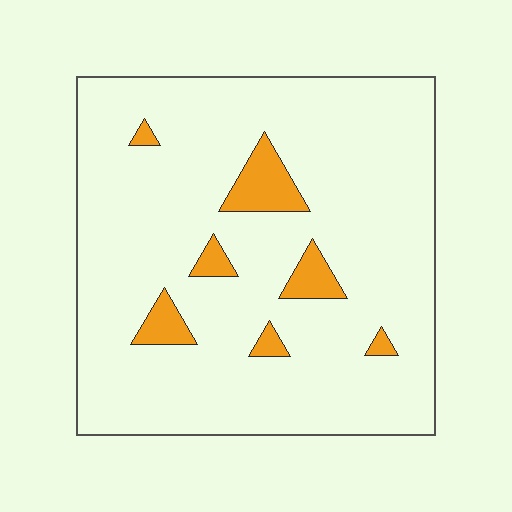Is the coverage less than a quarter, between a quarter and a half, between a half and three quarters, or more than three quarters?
Less than a quarter.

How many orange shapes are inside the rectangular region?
7.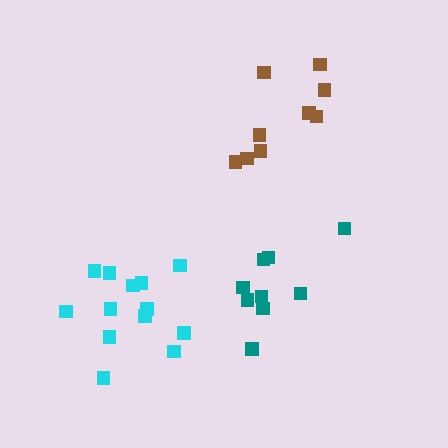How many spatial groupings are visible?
There are 3 spatial groupings.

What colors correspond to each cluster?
The clusters are colored: cyan, teal, brown.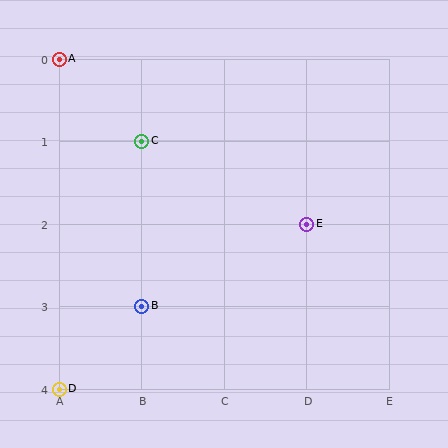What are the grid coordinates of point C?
Point C is at grid coordinates (B, 1).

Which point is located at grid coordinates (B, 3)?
Point B is at (B, 3).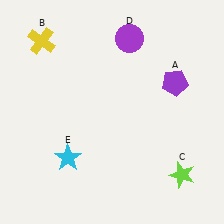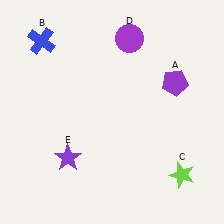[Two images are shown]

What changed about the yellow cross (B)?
In Image 1, B is yellow. In Image 2, it changed to blue.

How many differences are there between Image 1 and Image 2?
There are 2 differences between the two images.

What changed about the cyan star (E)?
In Image 1, E is cyan. In Image 2, it changed to purple.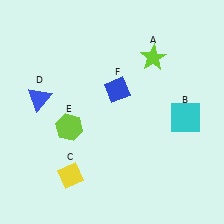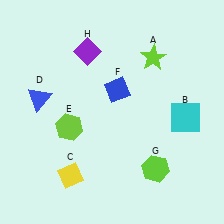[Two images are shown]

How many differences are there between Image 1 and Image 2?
There are 2 differences between the two images.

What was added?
A lime hexagon (G), a purple diamond (H) were added in Image 2.